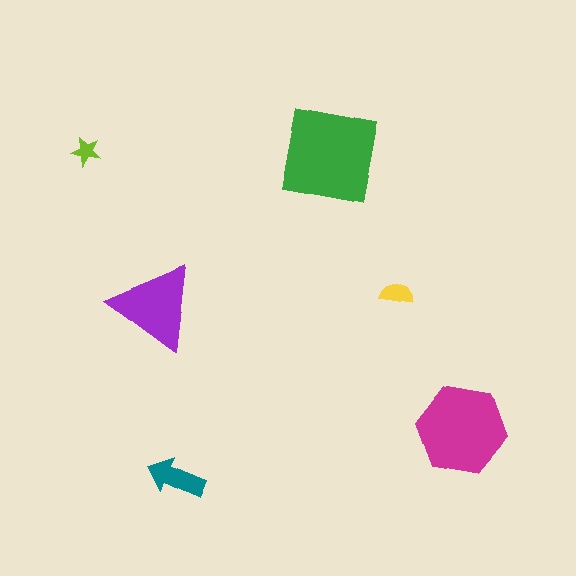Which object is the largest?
The green square.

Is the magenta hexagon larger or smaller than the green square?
Smaller.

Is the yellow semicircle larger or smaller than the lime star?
Larger.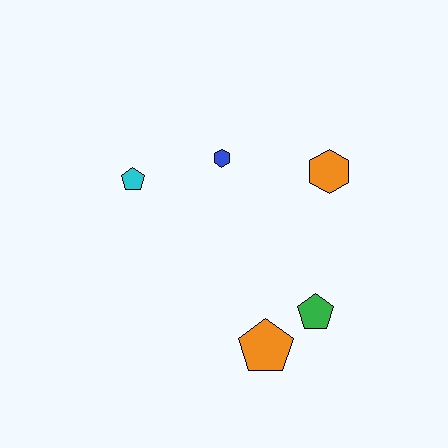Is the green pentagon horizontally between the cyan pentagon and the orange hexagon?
Yes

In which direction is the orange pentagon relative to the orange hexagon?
The orange pentagon is below the orange hexagon.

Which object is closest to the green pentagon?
The orange pentagon is closest to the green pentagon.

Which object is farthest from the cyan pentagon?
The green pentagon is farthest from the cyan pentagon.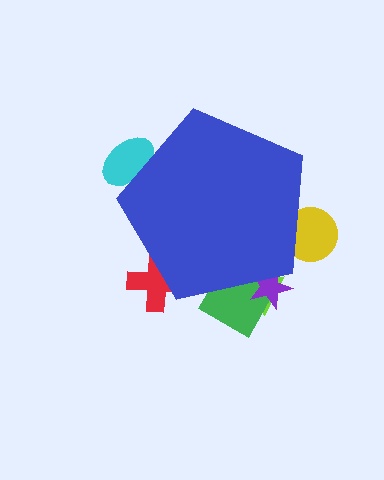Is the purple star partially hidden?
Yes, the purple star is partially hidden behind the blue pentagon.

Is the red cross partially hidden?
Yes, the red cross is partially hidden behind the blue pentagon.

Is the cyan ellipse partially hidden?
Yes, the cyan ellipse is partially hidden behind the blue pentagon.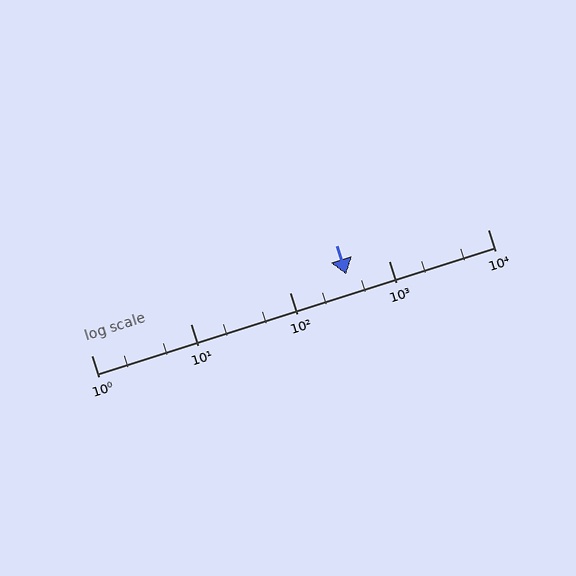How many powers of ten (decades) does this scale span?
The scale spans 4 decades, from 1 to 10000.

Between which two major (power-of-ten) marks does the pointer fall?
The pointer is between 100 and 1000.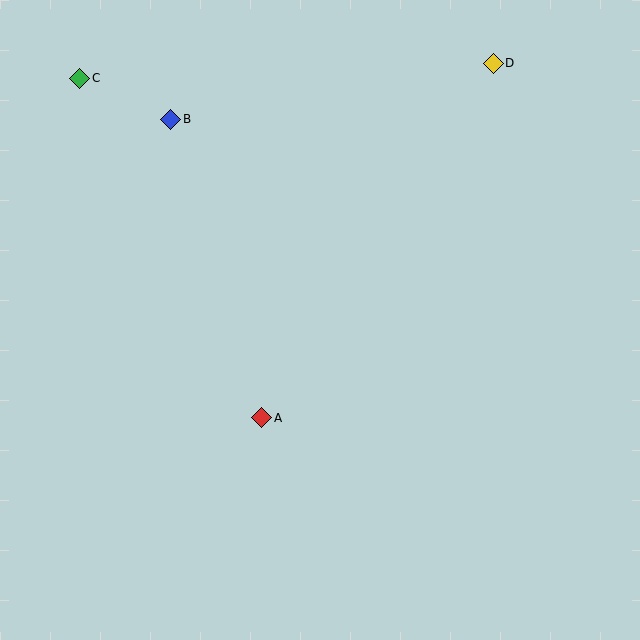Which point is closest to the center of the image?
Point A at (262, 418) is closest to the center.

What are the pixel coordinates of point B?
Point B is at (171, 119).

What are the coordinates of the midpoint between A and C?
The midpoint between A and C is at (171, 248).